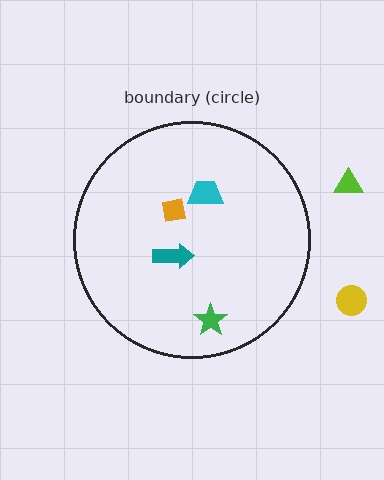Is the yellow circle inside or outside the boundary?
Outside.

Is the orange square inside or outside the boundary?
Inside.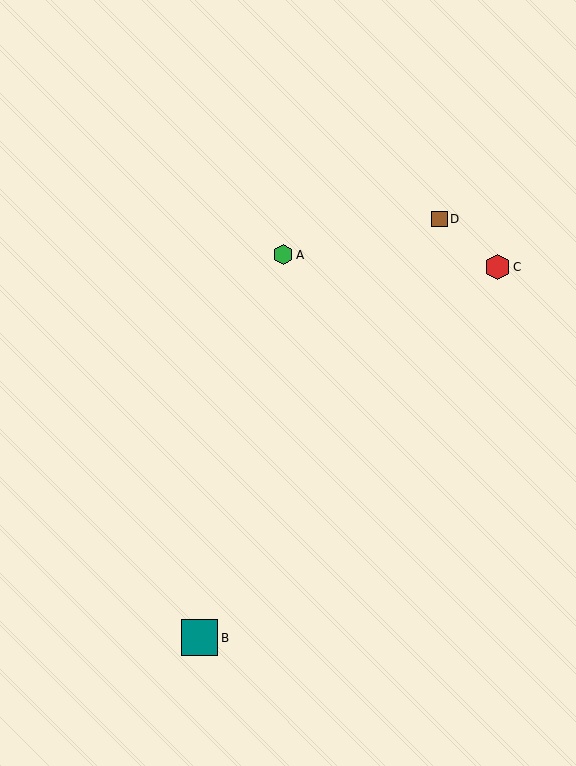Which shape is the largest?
The teal square (labeled B) is the largest.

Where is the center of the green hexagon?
The center of the green hexagon is at (283, 255).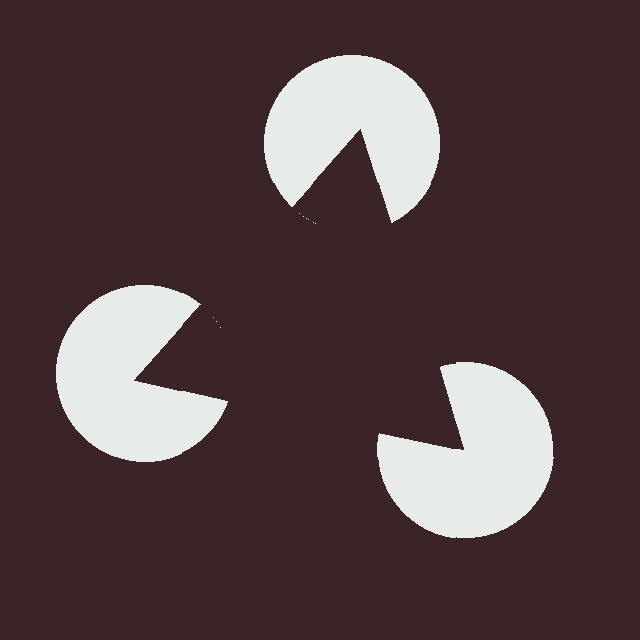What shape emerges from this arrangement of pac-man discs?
An illusory triangle — its edges are inferred from the aligned wedge cuts in the pac-man discs, not physically drawn.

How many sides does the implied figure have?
3 sides.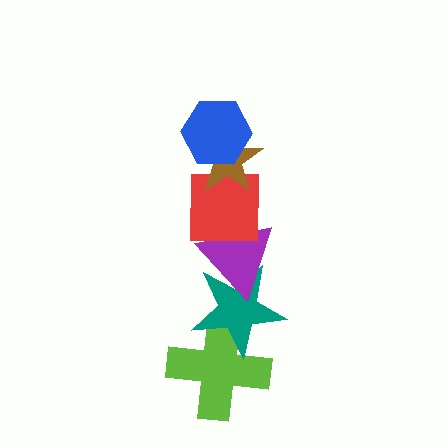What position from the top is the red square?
The red square is 3rd from the top.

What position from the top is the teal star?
The teal star is 5th from the top.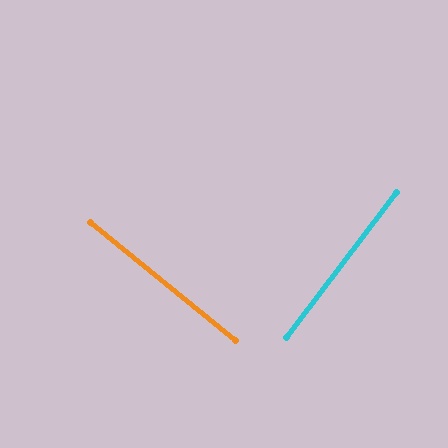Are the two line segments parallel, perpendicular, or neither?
Perpendicular — they meet at approximately 88°.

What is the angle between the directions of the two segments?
Approximately 88 degrees.